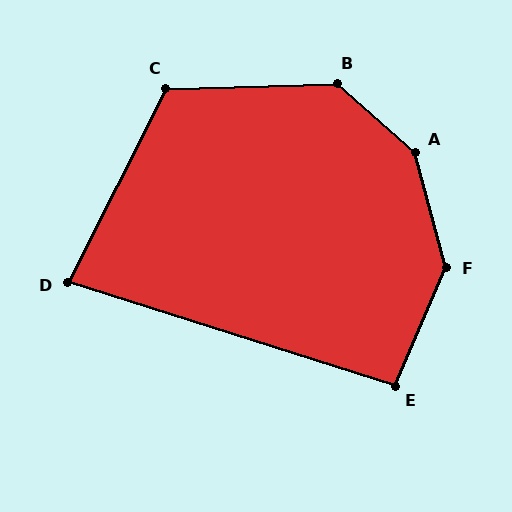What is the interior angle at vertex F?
Approximately 142 degrees (obtuse).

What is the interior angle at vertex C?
Approximately 118 degrees (obtuse).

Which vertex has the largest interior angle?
A, at approximately 146 degrees.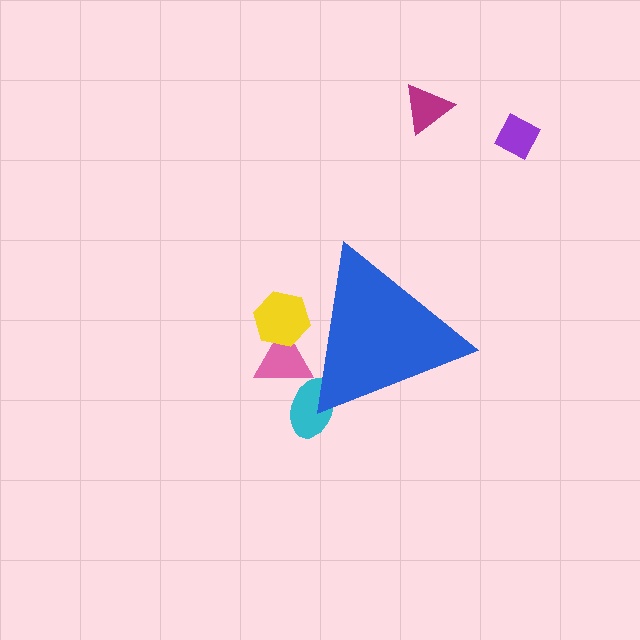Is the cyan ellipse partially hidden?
Yes, the cyan ellipse is partially hidden behind the blue triangle.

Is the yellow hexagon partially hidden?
Yes, the yellow hexagon is partially hidden behind the blue triangle.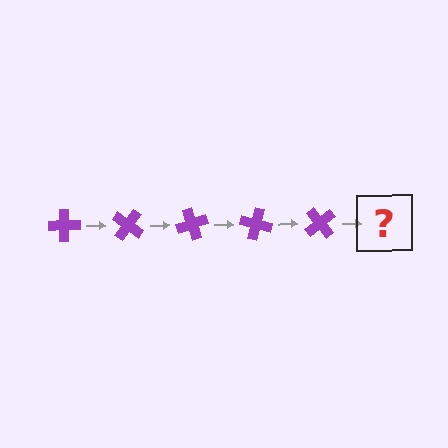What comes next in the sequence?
The next element should be a purple cross rotated 175 degrees.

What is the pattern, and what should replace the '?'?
The pattern is that the cross rotates 35 degrees each step. The '?' should be a purple cross rotated 175 degrees.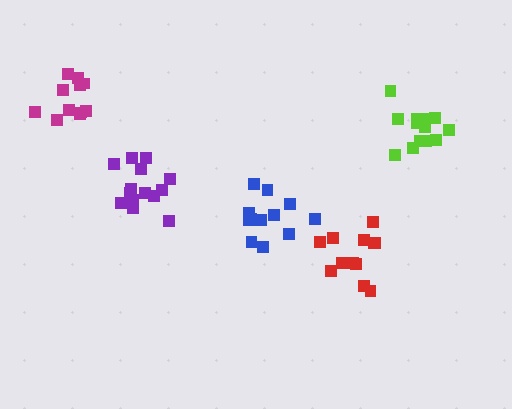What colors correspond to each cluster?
The clusters are colored: lime, blue, red, purple, magenta.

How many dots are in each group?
Group 1: 13 dots, Group 2: 13 dots, Group 3: 13 dots, Group 4: 14 dots, Group 5: 11 dots (64 total).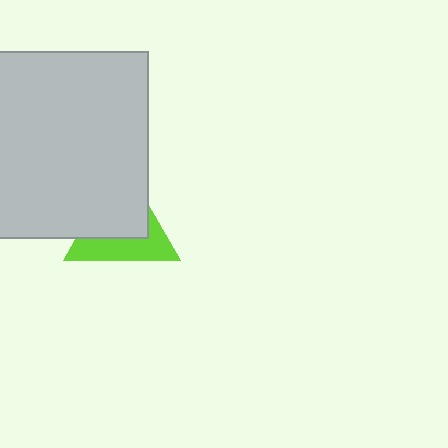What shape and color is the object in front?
The object in front is a light gray square.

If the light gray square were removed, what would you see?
You would see the complete lime triangle.